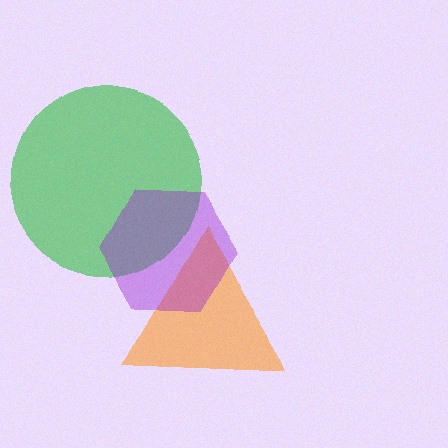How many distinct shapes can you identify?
There are 3 distinct shapes: a green circle, an orange triangle, a purple hexagon.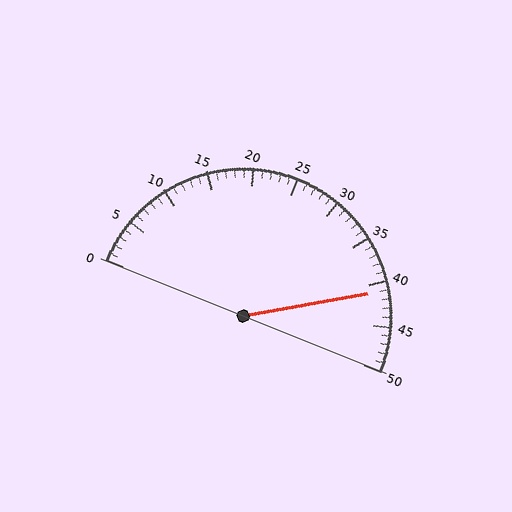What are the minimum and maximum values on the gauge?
The gauge ranges from 0 to 50.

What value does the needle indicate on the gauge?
The needle indicates approximately 41.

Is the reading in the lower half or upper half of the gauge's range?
The reading is in the upper half of the range (0 to 50).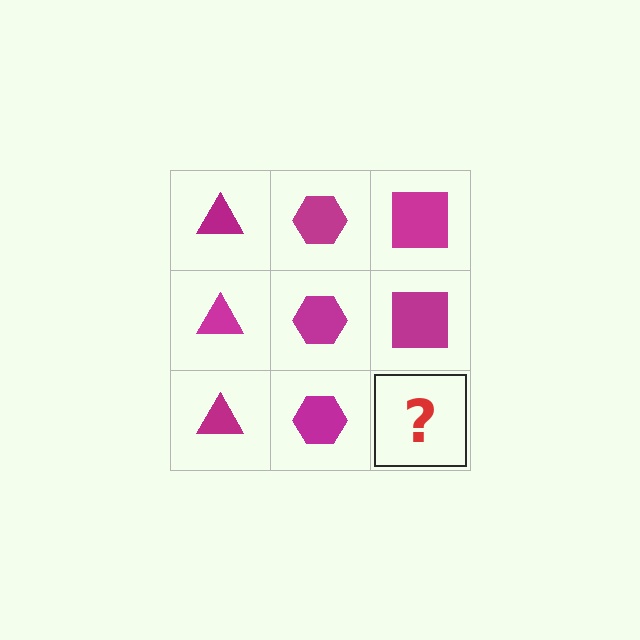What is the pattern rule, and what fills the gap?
The rule is that each column has a consistent shape. The gap should be filled with a magenta square.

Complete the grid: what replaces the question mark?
The question mark should be replaced with a magenta square.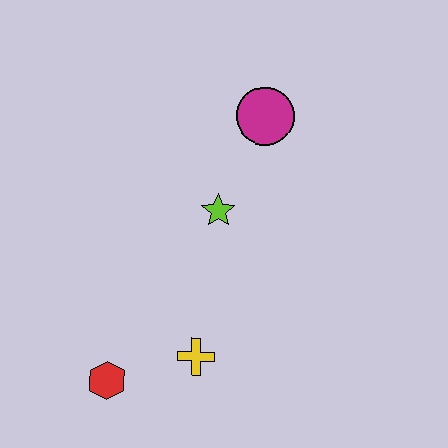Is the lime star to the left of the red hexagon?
No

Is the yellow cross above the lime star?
No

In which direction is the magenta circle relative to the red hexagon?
The magenta circle is above the red hexagon.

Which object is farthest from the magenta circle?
The red hexagon is farthest from the magenta circle.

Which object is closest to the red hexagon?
The yellow cross is closest to the red hexagon.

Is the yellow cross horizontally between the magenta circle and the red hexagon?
Yes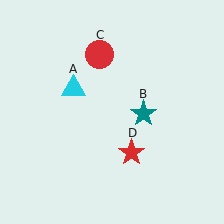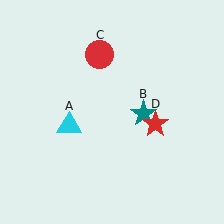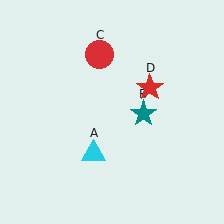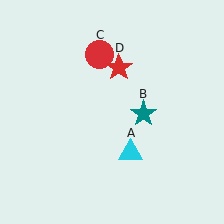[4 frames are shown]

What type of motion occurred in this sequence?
The cyan triangle (object A), red star (object D) rotated counterclockwise around the center of the scene.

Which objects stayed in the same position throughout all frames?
Teal star (object B) and red circle (object C) remained stationary.